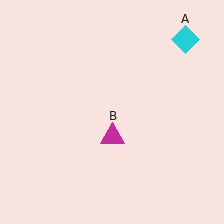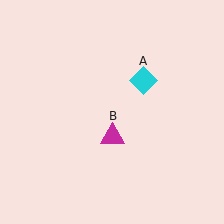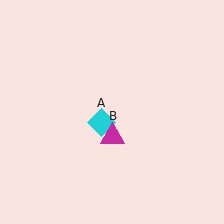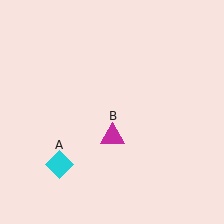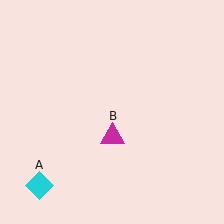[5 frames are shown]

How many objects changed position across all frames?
1 object changed position: cyan diamond (object A).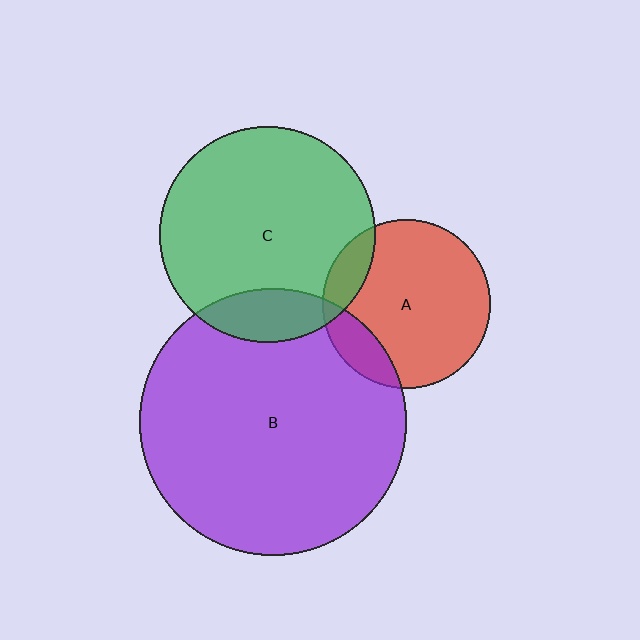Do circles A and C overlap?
Yes.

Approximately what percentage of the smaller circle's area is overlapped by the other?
Approximately 15%.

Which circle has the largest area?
Circle B (purple).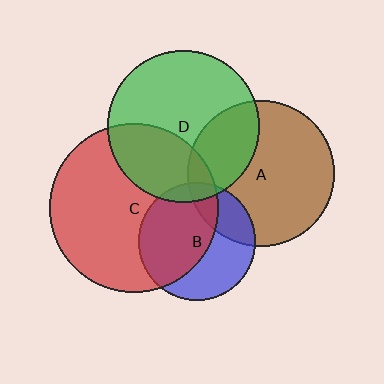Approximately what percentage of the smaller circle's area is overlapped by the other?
Approximately 10%.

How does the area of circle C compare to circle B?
Approximately 2.1 times.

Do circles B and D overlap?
Yes.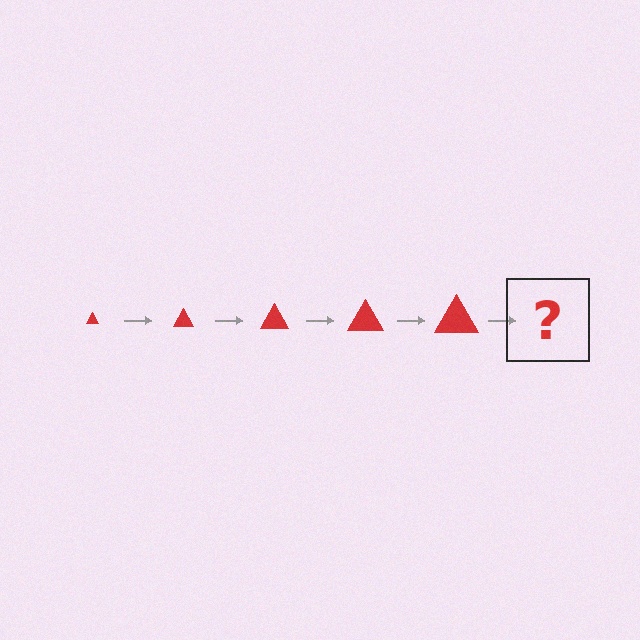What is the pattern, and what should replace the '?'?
The pattern is that the triangle gets progressively larger each step. The '?' should be a red triangle, larger than the previous one.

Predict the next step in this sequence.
The next step is a red triangle, larger than the previous one.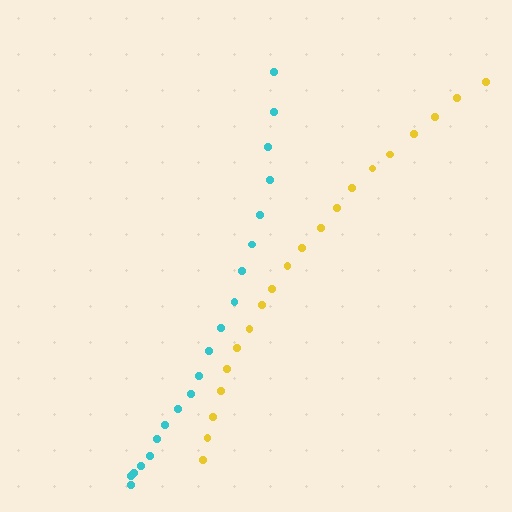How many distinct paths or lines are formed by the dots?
There are 2 distinct paths.